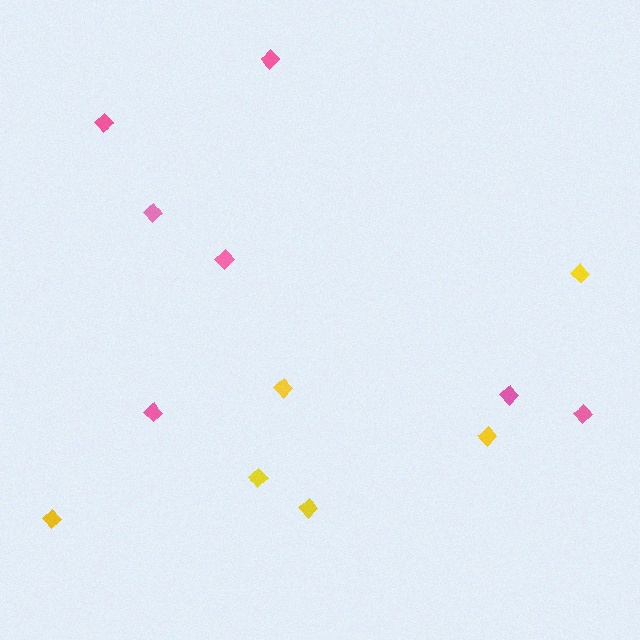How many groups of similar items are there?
There are 2 groups: one group of pink diamonds (7) and one group of yellow diamonds (6).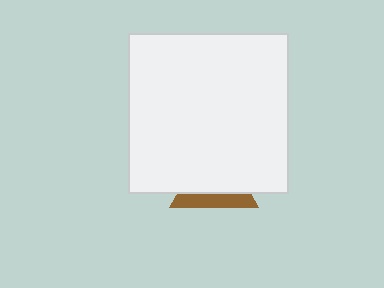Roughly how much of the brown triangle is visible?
A small part of it is visible (roughly 33%).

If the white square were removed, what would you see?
You would see the complete brown triangle.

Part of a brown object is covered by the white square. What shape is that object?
It is a triangle.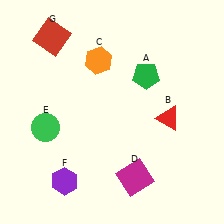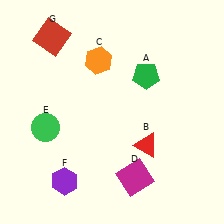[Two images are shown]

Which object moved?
The red triangle (B) moved down.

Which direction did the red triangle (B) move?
The red triangle (B) moved down.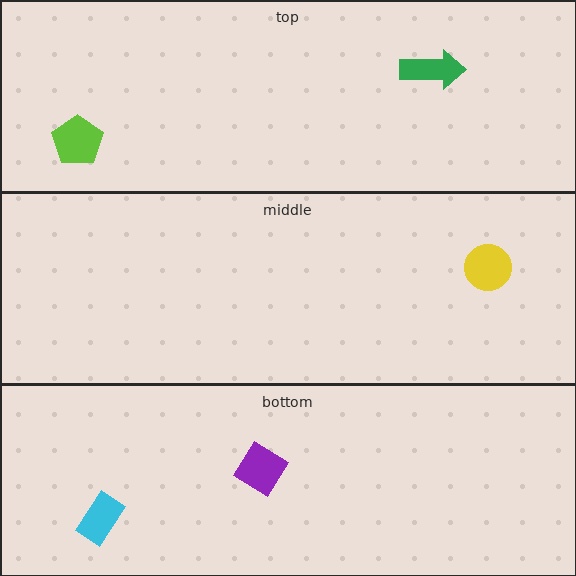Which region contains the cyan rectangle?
The bottom region.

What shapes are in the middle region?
The yellow circle.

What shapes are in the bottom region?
The purple diamond, the cyan rectangle.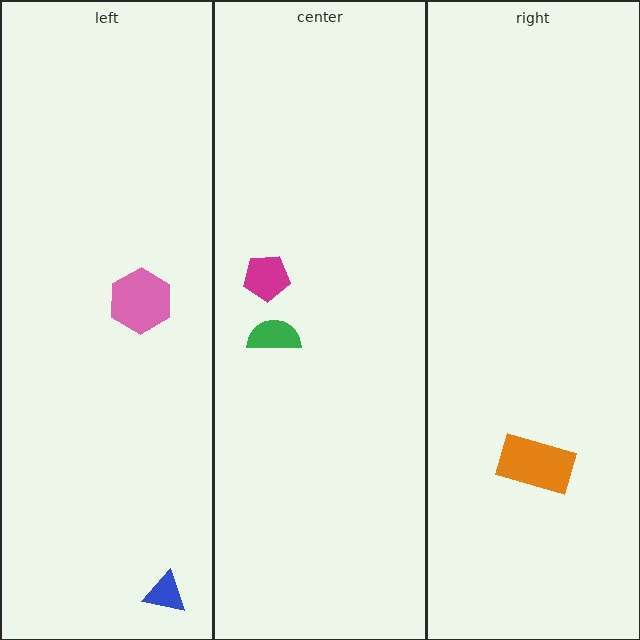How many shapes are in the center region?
2.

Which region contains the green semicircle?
The center region.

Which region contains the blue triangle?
The left region.